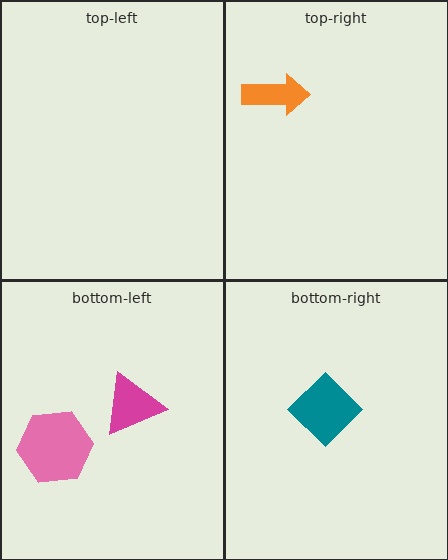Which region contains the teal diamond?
The bottom-right region.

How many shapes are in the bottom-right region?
1.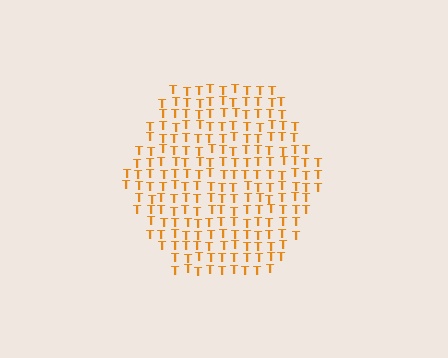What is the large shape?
The large shape is a hexagon.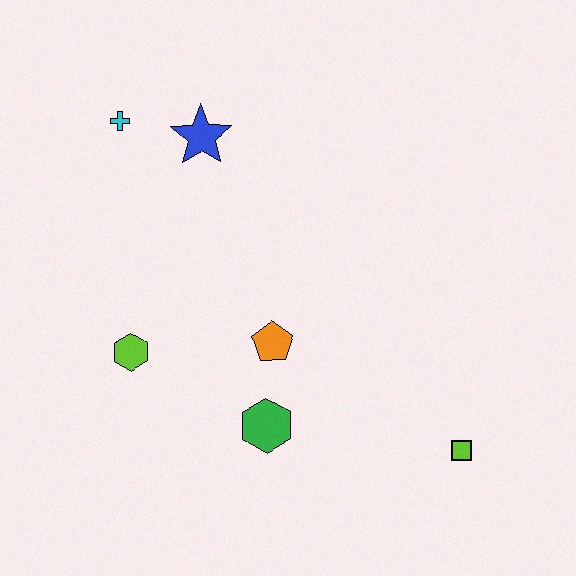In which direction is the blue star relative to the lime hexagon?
The blue star is above the lime hexagon.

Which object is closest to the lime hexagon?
The orange pentagon is closest to the lime hexagon.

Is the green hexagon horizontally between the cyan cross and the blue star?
No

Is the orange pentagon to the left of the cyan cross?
No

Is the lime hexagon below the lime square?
No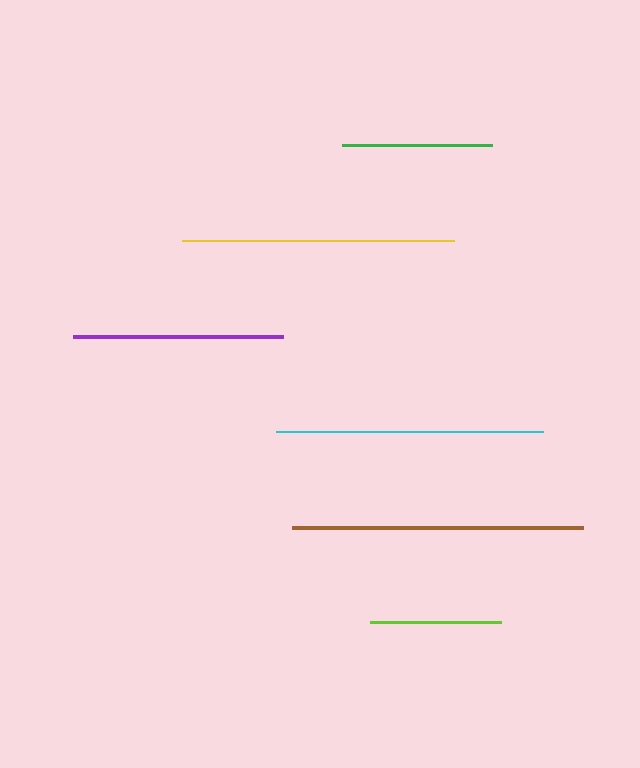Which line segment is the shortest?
The lime line is the shortest at approximately 131 pixels.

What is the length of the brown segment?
The brown segment is approximately 291 pixels long.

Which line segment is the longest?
The brown line is the longest at approximately 291 pixels.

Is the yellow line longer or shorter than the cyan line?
The yellow line is longer than the cyan line.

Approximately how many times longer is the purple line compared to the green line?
The purple line is approximately 1.4 times the length of the green line.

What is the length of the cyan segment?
The cyan segment is approximately 267 pixels long.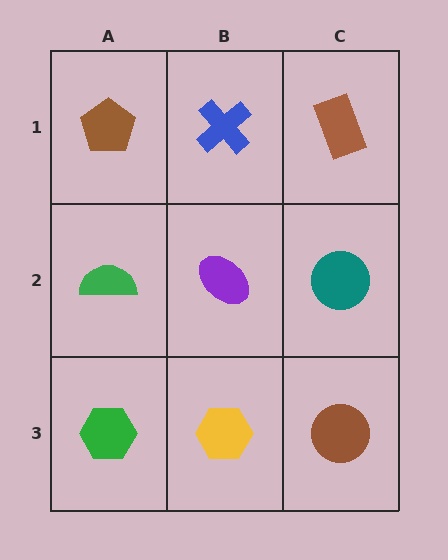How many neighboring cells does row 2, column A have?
3.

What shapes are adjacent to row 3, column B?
A purple ellipse (row 2, column B), a green hexagon (row 3, column A), a brown circle (row 3, column C).